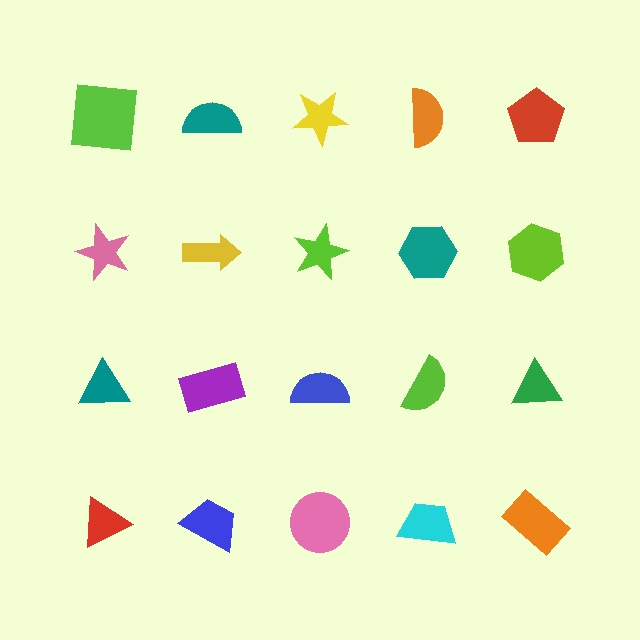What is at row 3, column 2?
A purple rectangle.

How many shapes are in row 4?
5 shapes.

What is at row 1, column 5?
A red pentagon.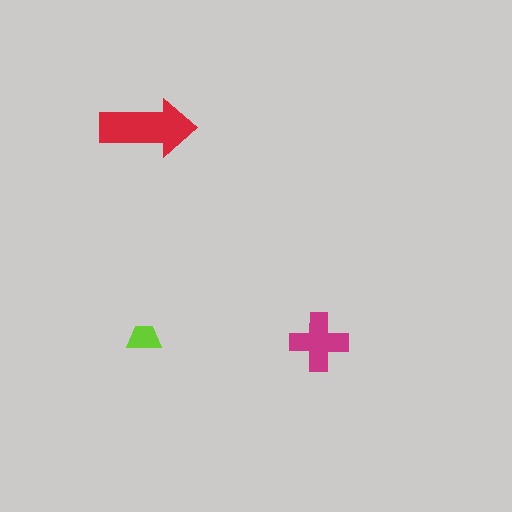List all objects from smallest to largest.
The lime trapezoid, the magenta cross, the red arrow.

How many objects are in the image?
There are 3 objects in the image.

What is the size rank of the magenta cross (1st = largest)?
2nd.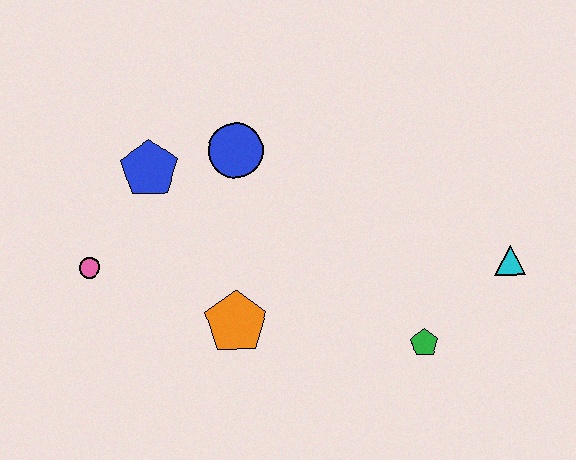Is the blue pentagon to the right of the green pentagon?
No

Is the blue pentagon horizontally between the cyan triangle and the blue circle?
No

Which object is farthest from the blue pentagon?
The cyan triangle is farthest from the blue pentagon.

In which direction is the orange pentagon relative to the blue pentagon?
The orange pentagon is below the blue pentagon.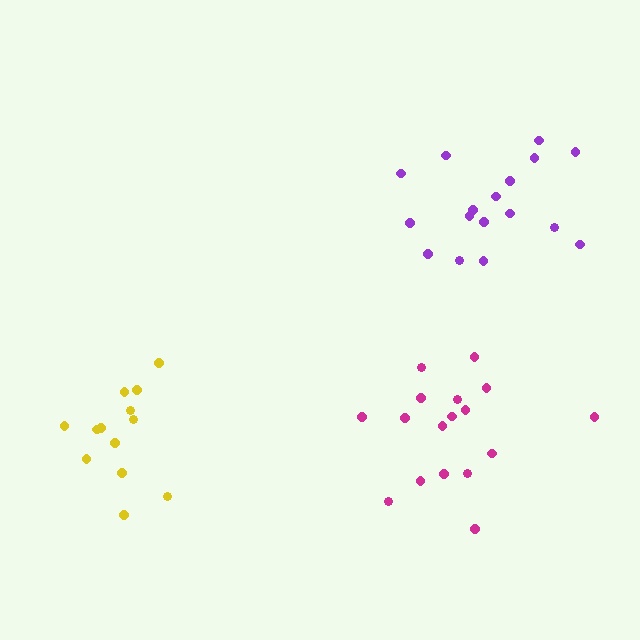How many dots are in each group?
Group 1: 13 dots, Group 2: 17 dots, Group 3: 17 dots (47 total).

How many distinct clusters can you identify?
There are 3 distinct clusters.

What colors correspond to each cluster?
The clusters are colored: yellow, purple, magenta.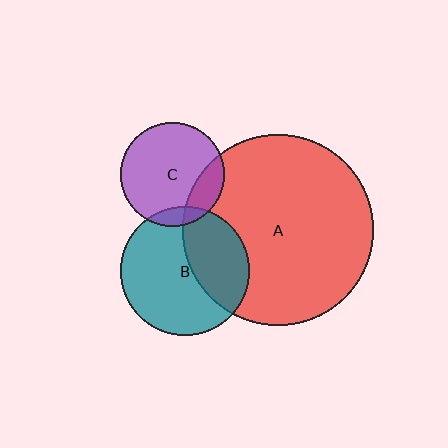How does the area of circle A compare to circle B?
Approximately 2.2 times.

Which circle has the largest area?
Circle A (red).